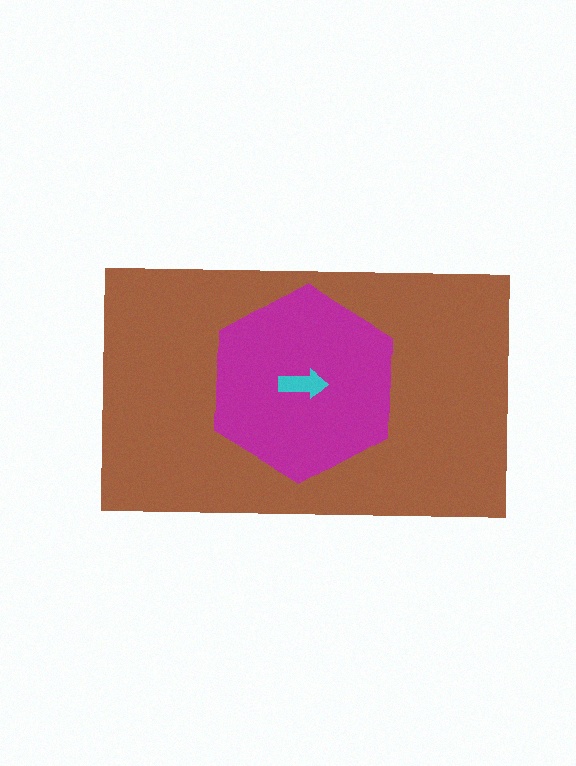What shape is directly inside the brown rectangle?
The magenta hexagon.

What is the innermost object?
The cyan arrow.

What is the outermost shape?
The brown rectangle.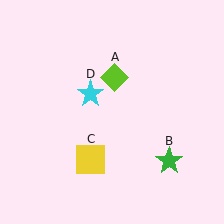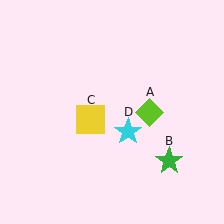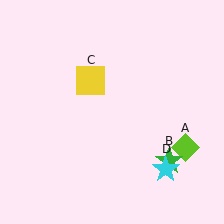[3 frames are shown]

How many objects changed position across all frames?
3 objects changed position: lime diamond (object A), yellow square (object C), cyan star (object D).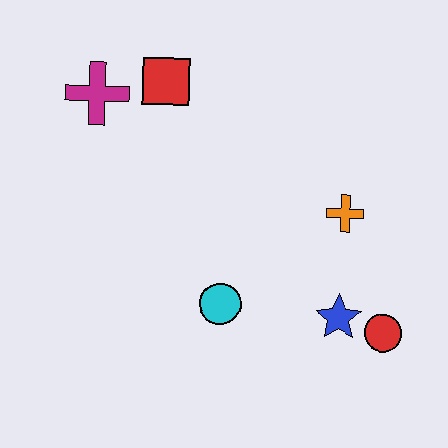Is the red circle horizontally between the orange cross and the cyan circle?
No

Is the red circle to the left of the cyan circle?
No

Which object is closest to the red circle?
The blue star is closest to the red circle.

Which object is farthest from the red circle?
The magenta cross is farthest from the red circle.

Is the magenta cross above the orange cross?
Yes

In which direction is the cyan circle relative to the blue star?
The cyan circle is to the left of the blue star.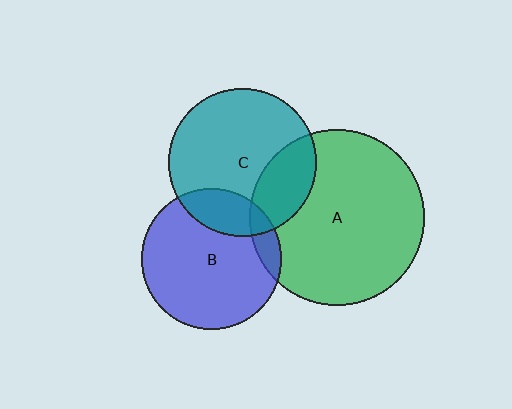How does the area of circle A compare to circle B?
Approximately 1.6 times.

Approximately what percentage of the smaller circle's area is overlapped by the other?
Approximately 10%.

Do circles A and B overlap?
Yes.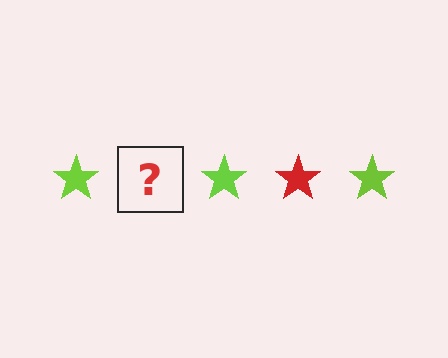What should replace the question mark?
The question mark should be replaced with a red star.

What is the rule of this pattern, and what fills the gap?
The rule is that the pattern cycles through lime, red stars. The gap should be filled with a red star.